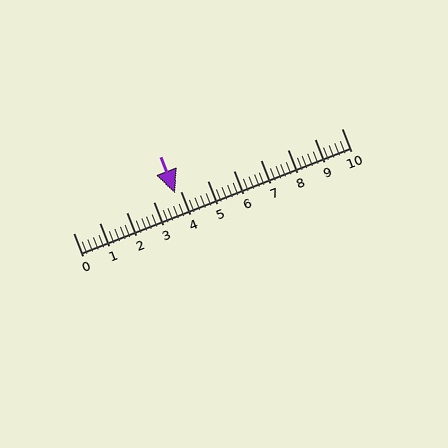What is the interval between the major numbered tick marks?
The major tick marks are spaced 1 units apart.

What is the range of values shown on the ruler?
The ruler shows values from 0 to 10.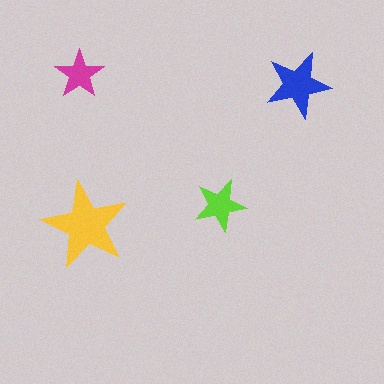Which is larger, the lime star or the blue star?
The blue one.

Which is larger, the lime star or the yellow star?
The yellow one.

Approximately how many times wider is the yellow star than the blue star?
About 1.5 times wider.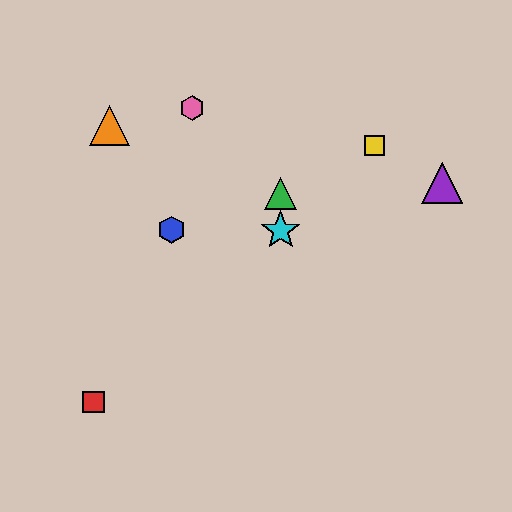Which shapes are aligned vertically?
The green triangle, the cyan star are aligned vertically.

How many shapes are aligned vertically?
2 shapes (the green triangle, the cyan star) are aligned vertically.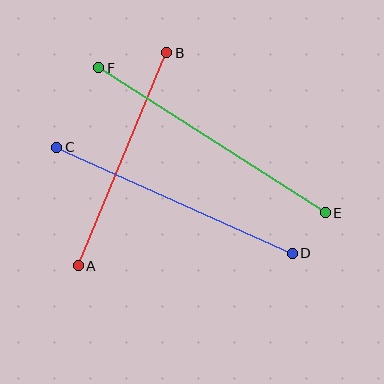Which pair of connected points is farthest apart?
Points E and F are farthest apart.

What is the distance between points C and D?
The distance is approximately 258 pixels.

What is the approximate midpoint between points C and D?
The midpoint is at approximately (174, 200) pixels.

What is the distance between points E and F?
The distance is approximately 269 pixels.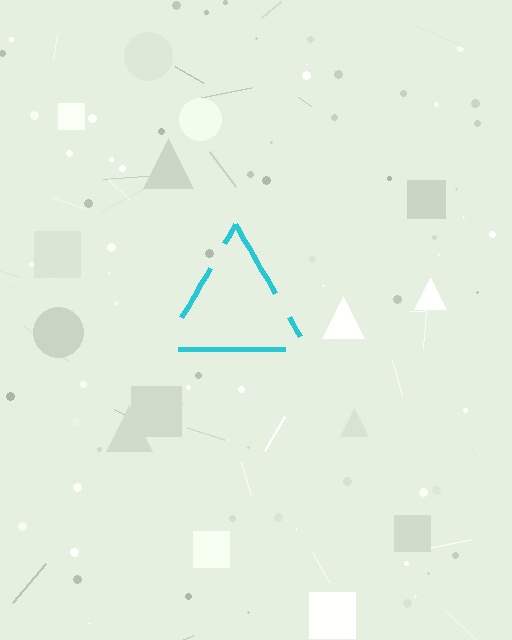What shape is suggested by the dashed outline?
The dashed outline suggests a triangle.